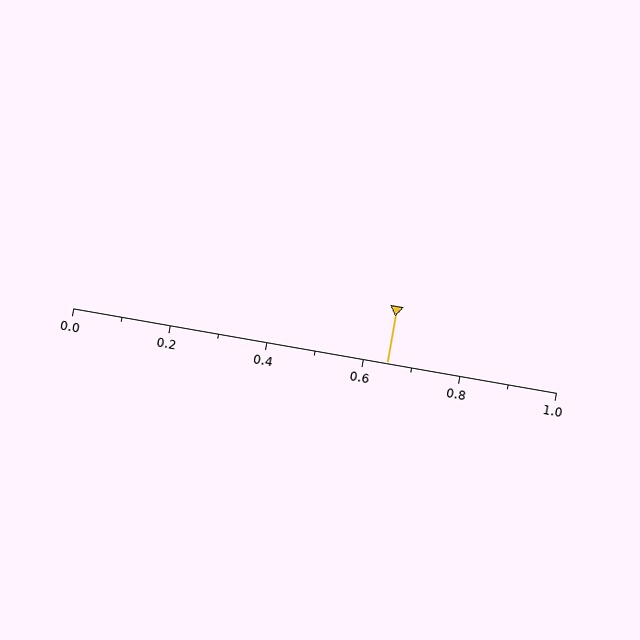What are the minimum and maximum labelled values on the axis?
The axis runs from 0.0 to 1.0.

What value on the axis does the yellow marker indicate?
The marker indicates approximately 0.65.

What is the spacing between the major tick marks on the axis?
The major ticks are spaced 0.2 apart.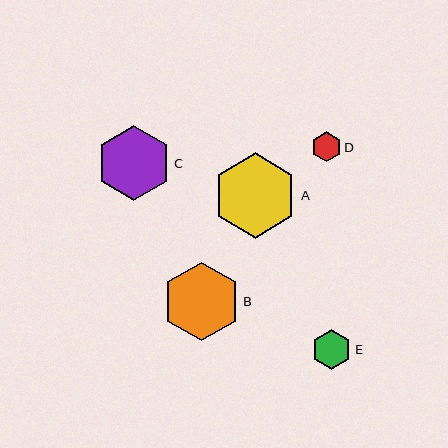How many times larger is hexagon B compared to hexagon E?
Hexagon B is approximately 1.9 times the size of hexagon E.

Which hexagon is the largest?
Hexagon A is the largest with a size of approximately 85 pixels.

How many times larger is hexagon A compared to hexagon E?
Hexagon A is approximately 2.1 times the size of hexagon E.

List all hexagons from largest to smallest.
From largest to smallest: A, B, C, E, D.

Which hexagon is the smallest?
Hexagon D is the smallest with a size of approximately 30 pixels.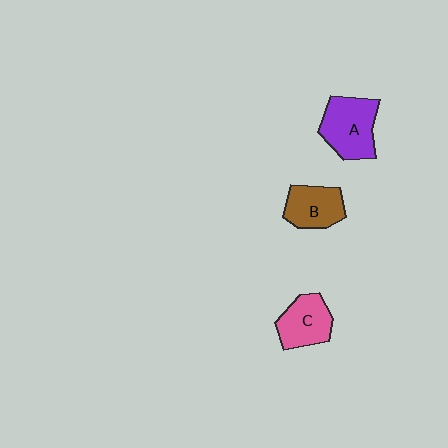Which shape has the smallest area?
Shape B (brown).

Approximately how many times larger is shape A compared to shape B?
Approximately 1.3 times.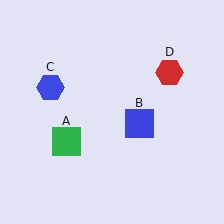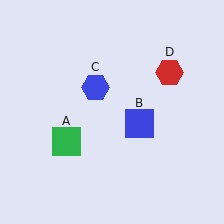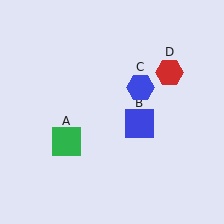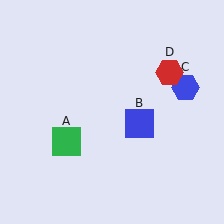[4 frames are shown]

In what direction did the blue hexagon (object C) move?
The blue hexagon (object C) moved right.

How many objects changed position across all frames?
1 object changed position: blue hexagon (object C).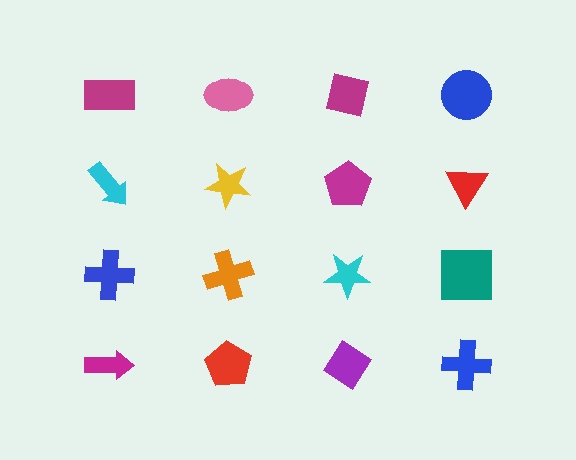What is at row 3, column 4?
A teal square.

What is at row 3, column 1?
A blue cross.